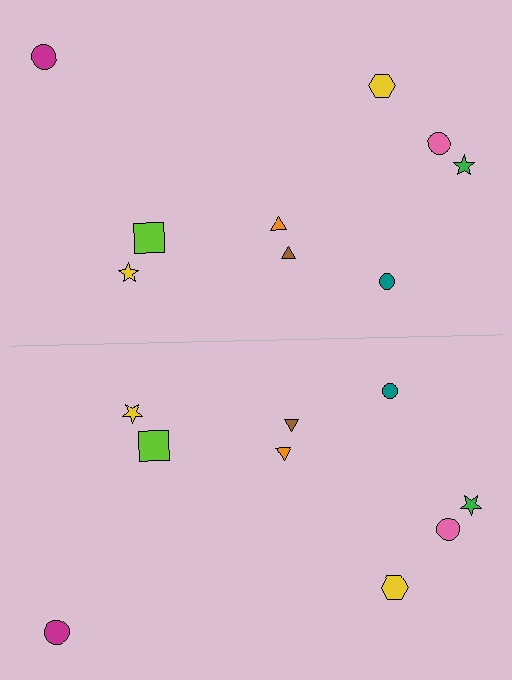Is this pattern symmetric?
Yes, this pattern has bilateral (reflection) symmetry.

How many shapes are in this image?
There are 18 shapes in this image.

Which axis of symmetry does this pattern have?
The pattern has a horizontal axis of symmetry running through the center of the image.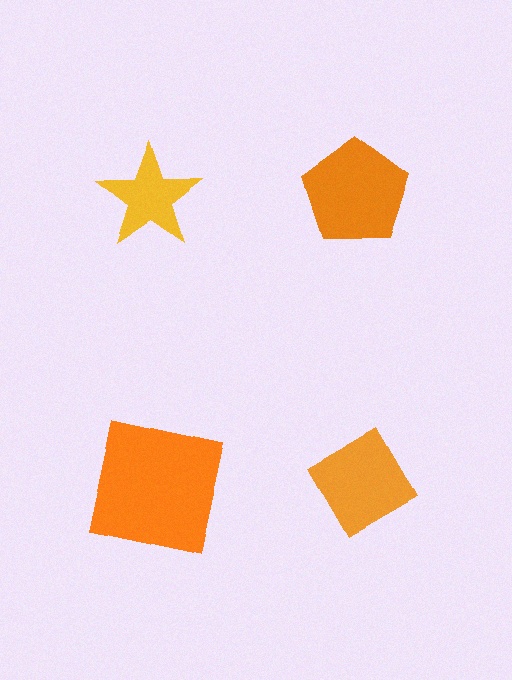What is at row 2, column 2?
An orange diamond.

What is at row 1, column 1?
A yellow star.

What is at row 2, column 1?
An orange square.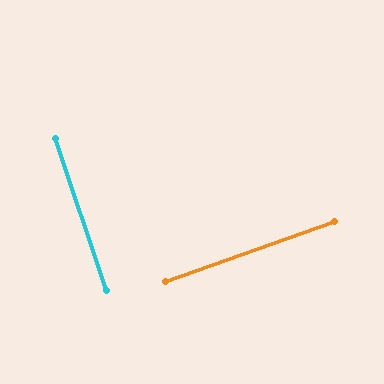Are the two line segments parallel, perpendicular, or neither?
Perpendicular — they meet at approximately 89°.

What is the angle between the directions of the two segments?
Approximately 89 degrees.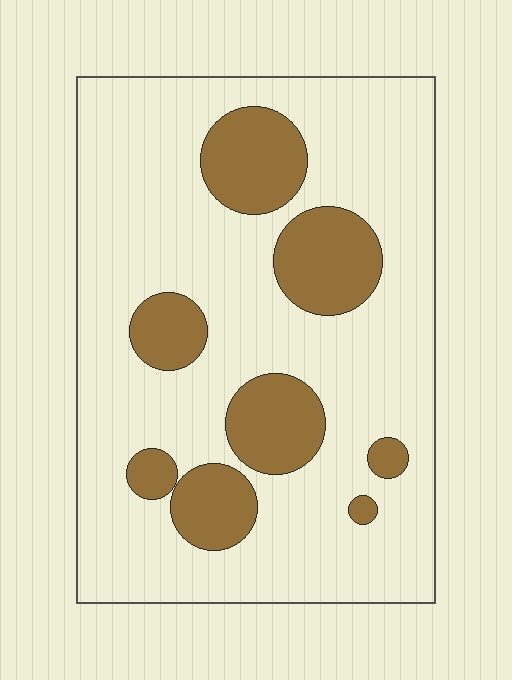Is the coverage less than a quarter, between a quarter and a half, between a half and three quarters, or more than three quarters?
Less than a quarter.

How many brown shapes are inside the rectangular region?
8.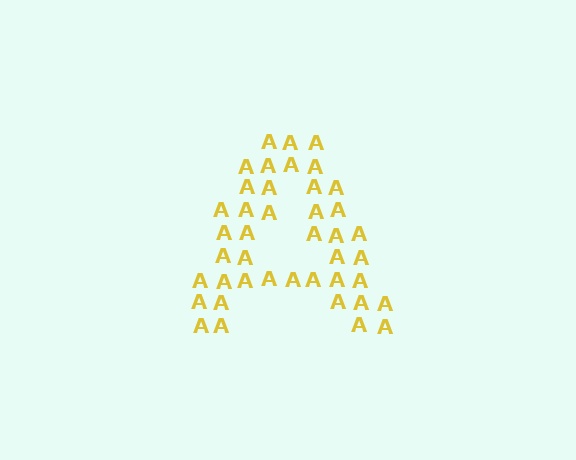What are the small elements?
The small elements are letter A's.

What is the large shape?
The large shape is the letter A.